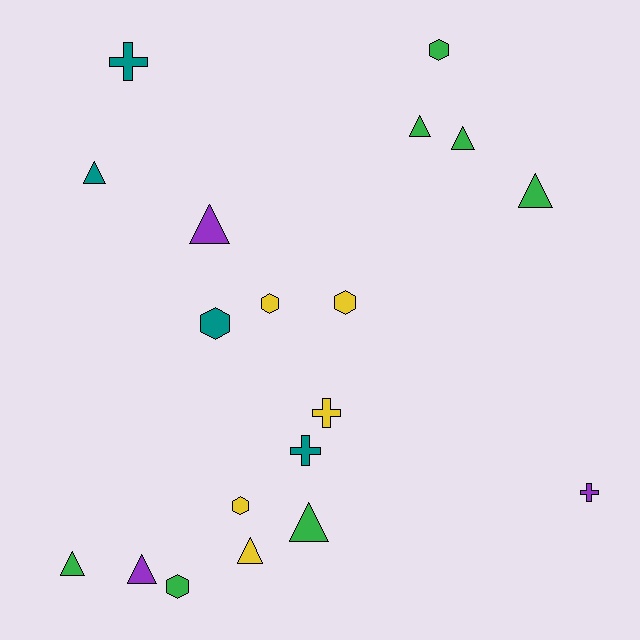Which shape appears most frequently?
Triangle, with 9 objects.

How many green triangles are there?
There are 5 green triangles.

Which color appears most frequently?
Green, with 7 objects.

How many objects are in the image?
There are 19 objects.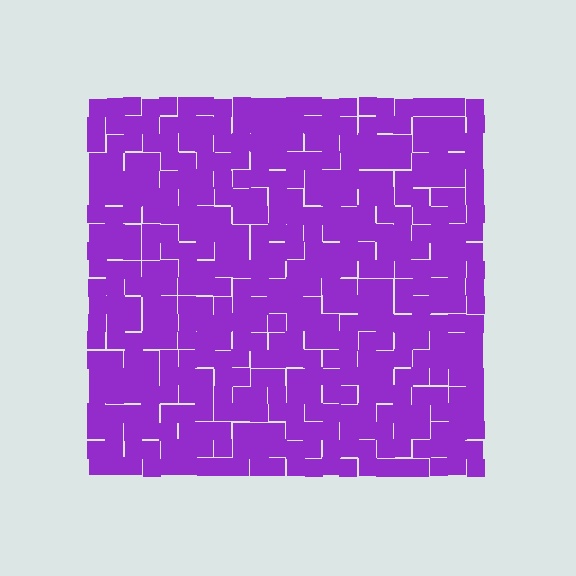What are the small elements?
The small elements are squares.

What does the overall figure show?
The overall figure shows a square.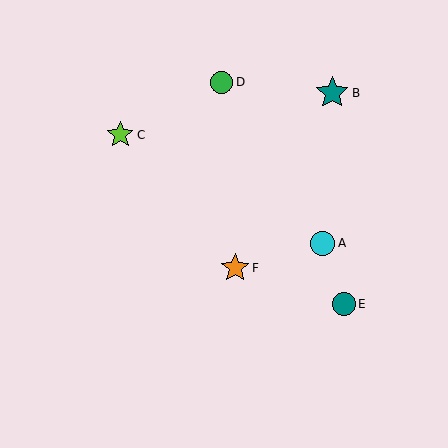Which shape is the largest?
The teal star (labeled B) is the largest.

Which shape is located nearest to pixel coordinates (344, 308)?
The teal circle (labeled E) at (344, 304) is nearest to that location.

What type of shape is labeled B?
Shape B is a teal star.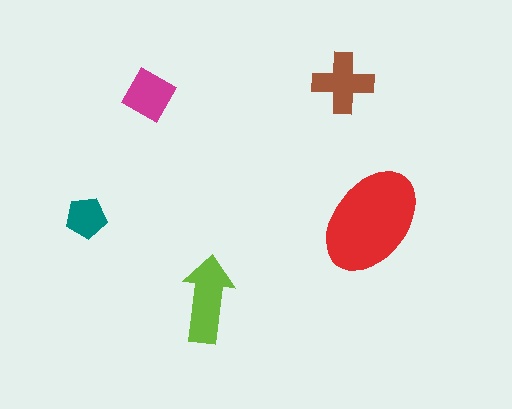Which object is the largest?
The red ellipse.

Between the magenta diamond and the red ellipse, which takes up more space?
The red ellipse.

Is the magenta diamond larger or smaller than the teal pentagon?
Larger.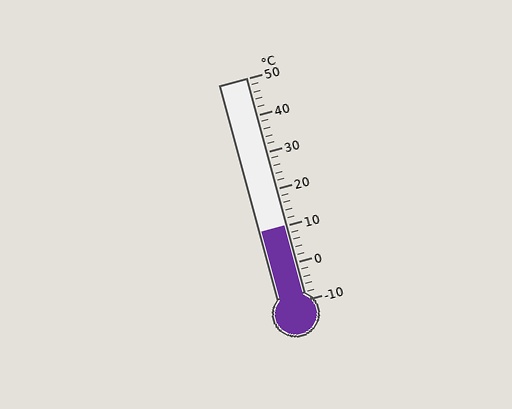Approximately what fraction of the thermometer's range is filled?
The thermometer is filled to approximately 35% of its range.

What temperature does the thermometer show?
The thermometer shows approximately 10°C.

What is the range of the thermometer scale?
The thermometer scale ranges from -10°C to 50°C.